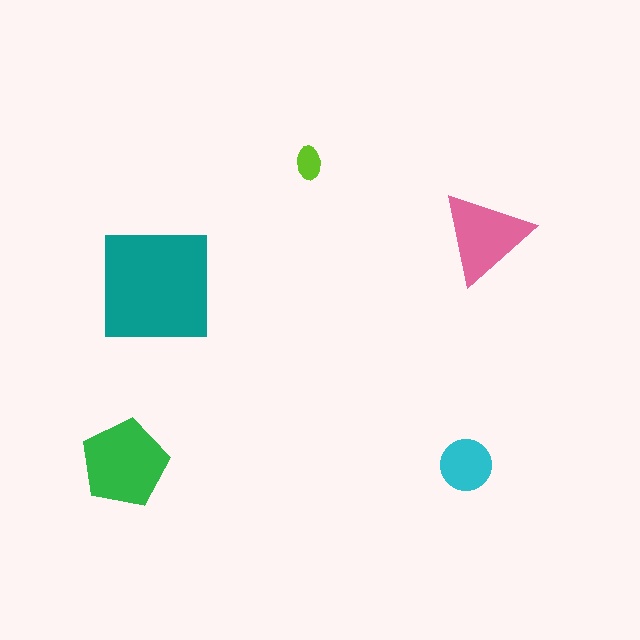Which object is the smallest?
The lime ellipse.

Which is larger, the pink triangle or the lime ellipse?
The pink triangle.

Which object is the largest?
The teal square.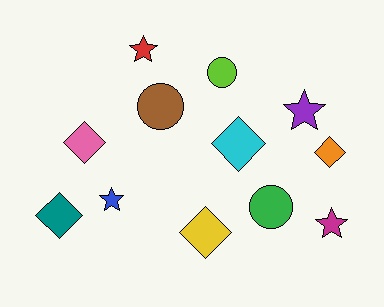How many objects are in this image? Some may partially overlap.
There are 12 objects.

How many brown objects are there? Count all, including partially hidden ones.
There is 1 brown object.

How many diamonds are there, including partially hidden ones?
There are 5 diamonds.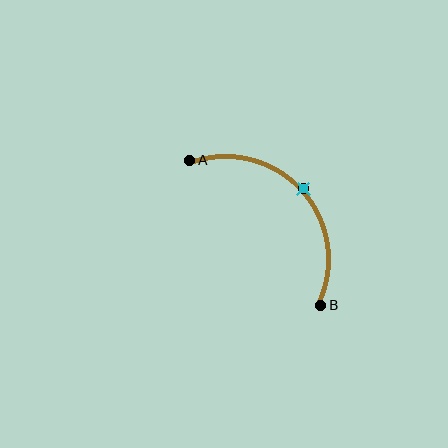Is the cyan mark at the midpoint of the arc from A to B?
Yes. The cyan mark lies on the arc at equal arc-length from both A and B — it is the arc midpoint.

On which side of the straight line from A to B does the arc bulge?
The arc bulges above and to the right of the straight line connecting A and B.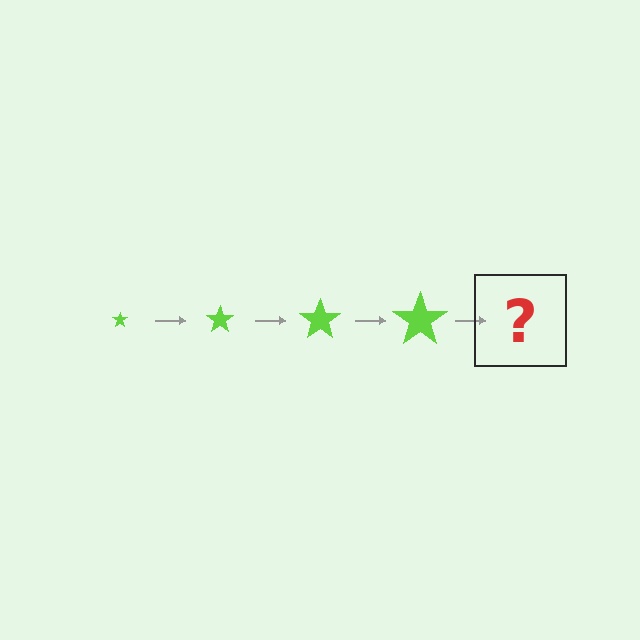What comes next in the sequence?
The next element should be a lime star, larger than the previous one.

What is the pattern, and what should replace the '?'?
The pattern is that the star gets progressively larger each step. The '?' should be a lime star, larger than the previous one.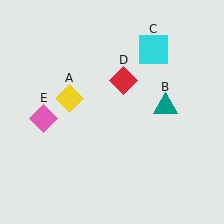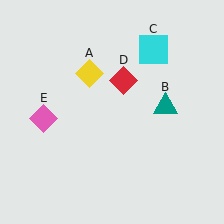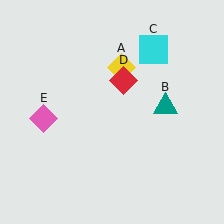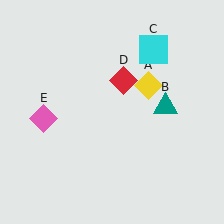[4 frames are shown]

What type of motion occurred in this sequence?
The yellow diamond (object A) rotated clockwise around the center of the scene.